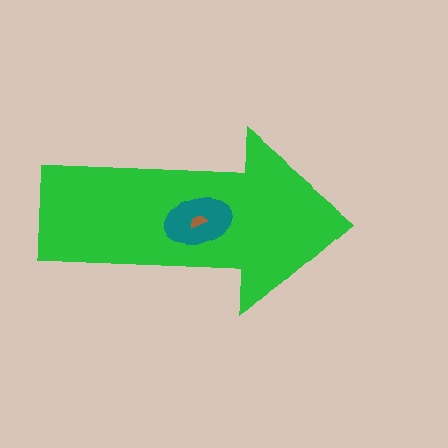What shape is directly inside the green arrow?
The teal ellipse.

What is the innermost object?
The brown semicircle.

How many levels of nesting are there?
3.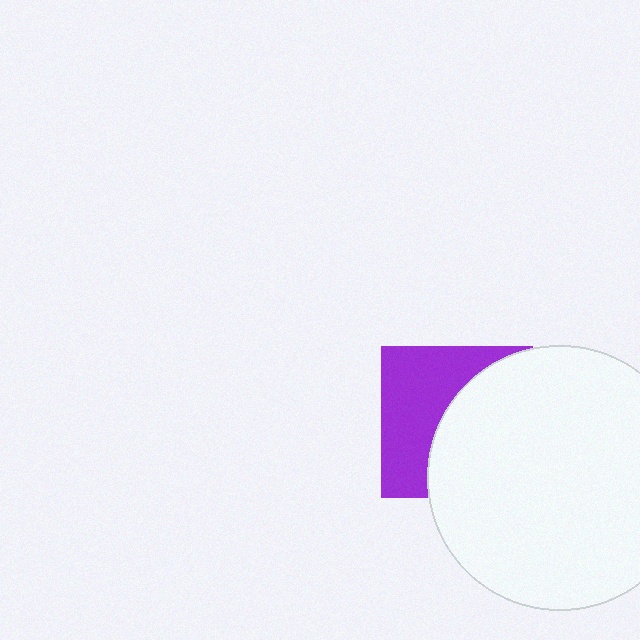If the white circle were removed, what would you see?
You would see the complete purple square.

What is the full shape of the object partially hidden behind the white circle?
The partially hidden object is a purple square.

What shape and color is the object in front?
The object in front is a white circle.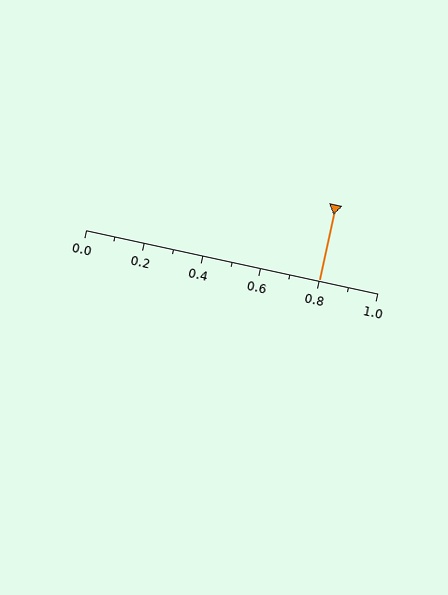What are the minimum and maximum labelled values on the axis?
The axis runs from 0.0 to 1.0.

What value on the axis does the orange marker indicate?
The marker indicates approximately 0.8.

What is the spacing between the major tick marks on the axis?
The major ticks are spaced 0.2 apart.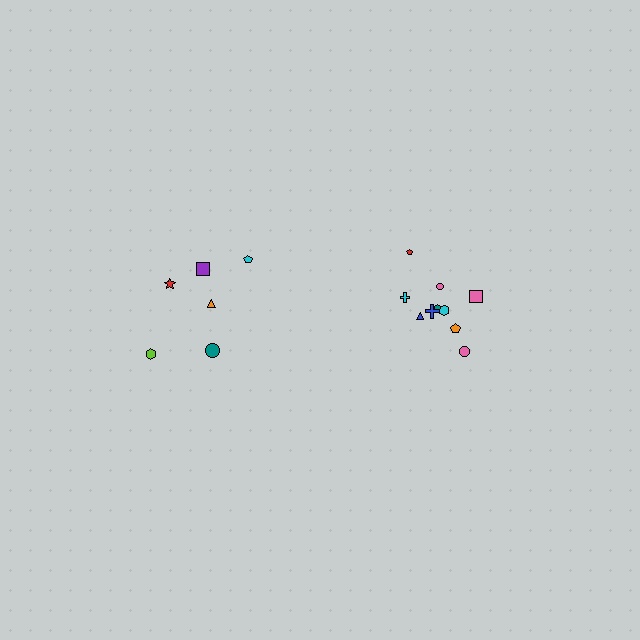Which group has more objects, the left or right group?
The right group.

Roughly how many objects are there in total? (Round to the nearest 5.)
Roughly 15 objects in total.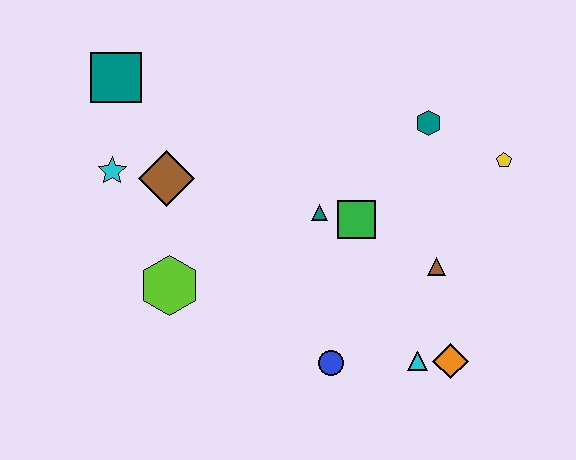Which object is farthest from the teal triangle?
The teal square is farthest from the teal triangle.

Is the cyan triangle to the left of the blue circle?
No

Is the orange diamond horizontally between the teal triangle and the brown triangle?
No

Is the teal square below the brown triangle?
No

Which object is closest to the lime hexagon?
The brown diamond is closest to the lime hexagon.